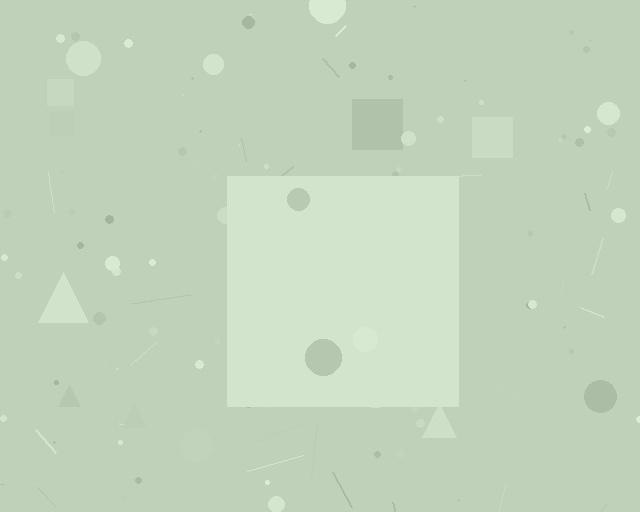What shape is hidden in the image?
A square is hidden in the image.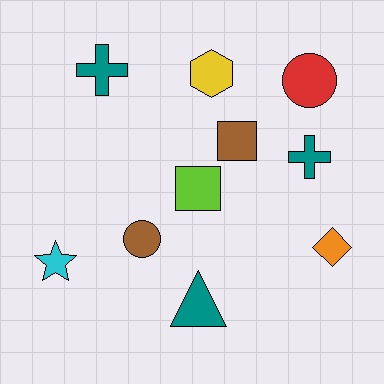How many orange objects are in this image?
There is 1 orange object.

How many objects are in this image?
There are 10 objects.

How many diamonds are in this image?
There is 1 diamond.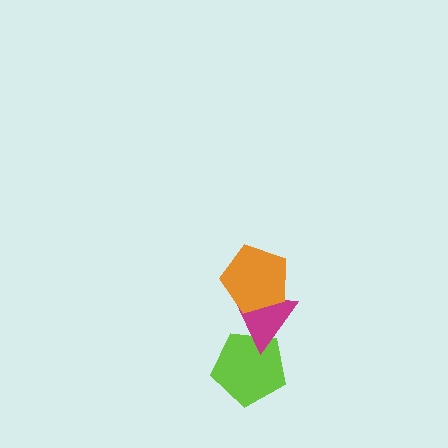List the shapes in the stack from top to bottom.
From top to bottom: the orange pentagon, the magenta triangle, the lime pentagon.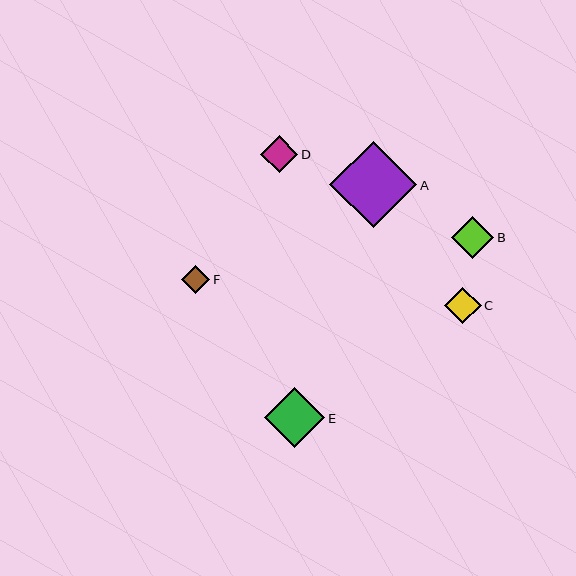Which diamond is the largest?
Diamond A is the largest with a size of approximately 87 pixels.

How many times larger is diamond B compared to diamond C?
Diamond B is approximately 1.2 times the size of diamond C.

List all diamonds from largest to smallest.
From largest to smallest: A, E, B, D, C, F.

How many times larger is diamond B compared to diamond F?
Diamond B is approximately 1.5 times the size of diamond F.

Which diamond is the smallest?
Diamond F is the smallest with a size of approximately 28 pixels.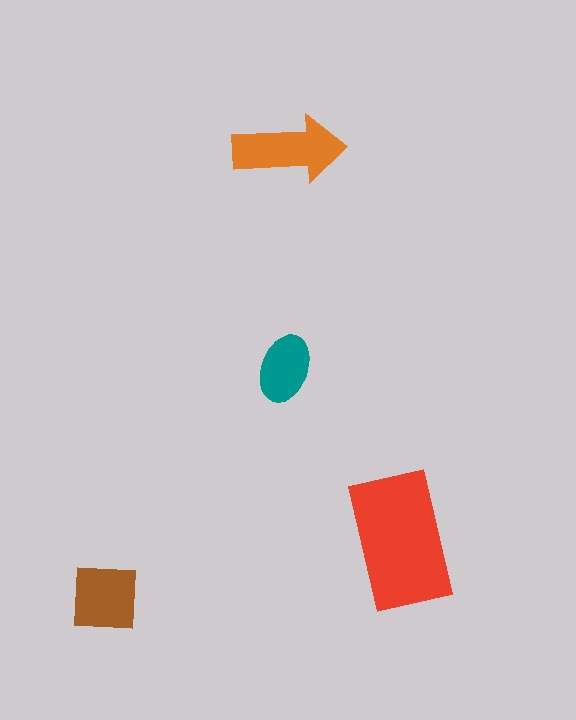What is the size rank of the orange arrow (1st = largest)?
2nd.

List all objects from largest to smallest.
The red rectangle, the orange arrow, the brown square, the teal ellipse.